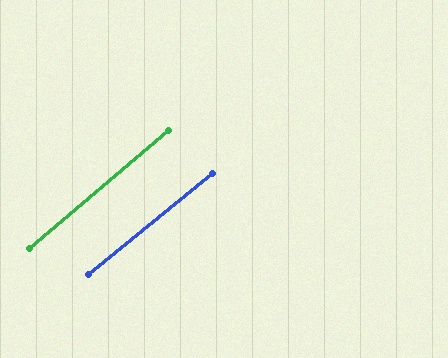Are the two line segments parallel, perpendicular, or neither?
Parallel — their directions differ by only 1.3°.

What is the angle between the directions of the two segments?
Approximately 1 degree.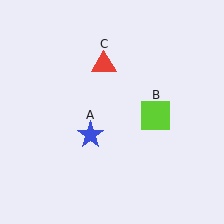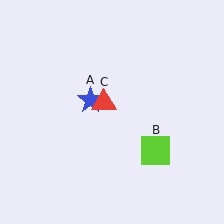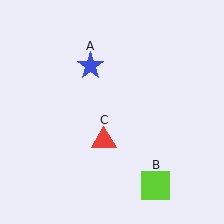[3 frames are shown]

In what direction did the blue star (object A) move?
The blue star (object A) moved up.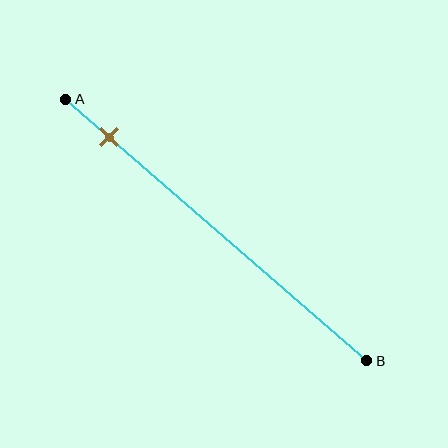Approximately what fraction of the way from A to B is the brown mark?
The brown mark is approximately 15% of the way from A to B.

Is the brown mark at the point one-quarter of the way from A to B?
No, the mark is at about 15% from A, not at the 25% one-quarter point.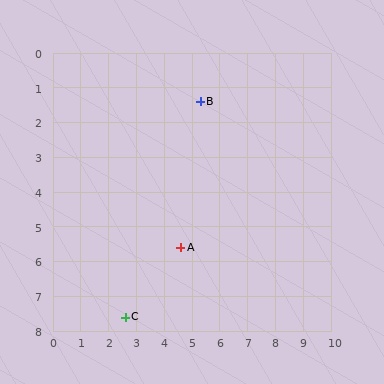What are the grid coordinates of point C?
Point C is at approximately (2.6, 7.6).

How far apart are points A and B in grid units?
Points A and B are about 4.3 grid units apart.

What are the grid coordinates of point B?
Point B is at approximately (5.3, 1.4).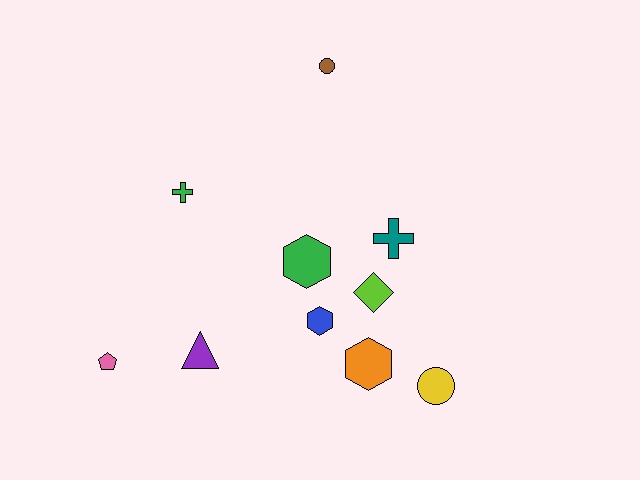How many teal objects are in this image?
There is 1 teal object.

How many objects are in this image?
There are 10 objects.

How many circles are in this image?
There are 2 circles.